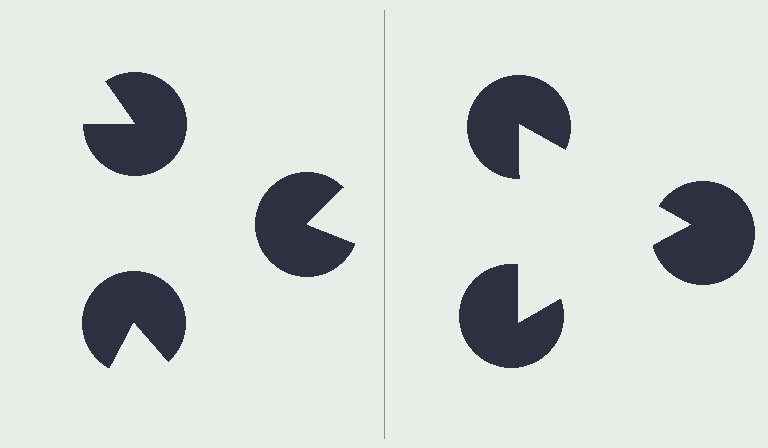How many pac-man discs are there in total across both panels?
6 — 3 on each side.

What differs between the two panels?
The pac-man discs are positioned identically on both sides; only the wedge orientations differ. On the right they align to a triangle; on the left they are misaligned.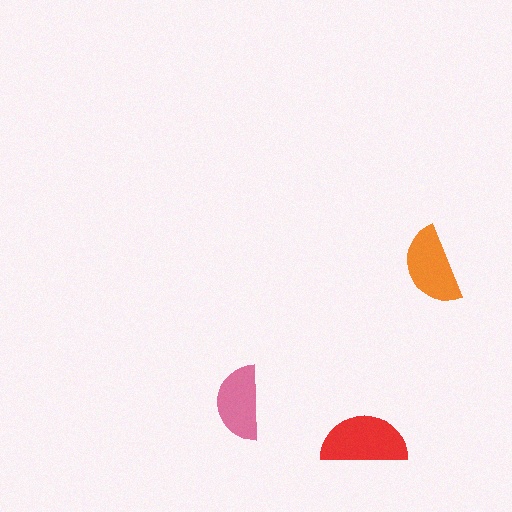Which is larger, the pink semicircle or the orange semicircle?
The orange one.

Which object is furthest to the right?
The orange semicircle is rightmost.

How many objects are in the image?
There are 3 objects in the image.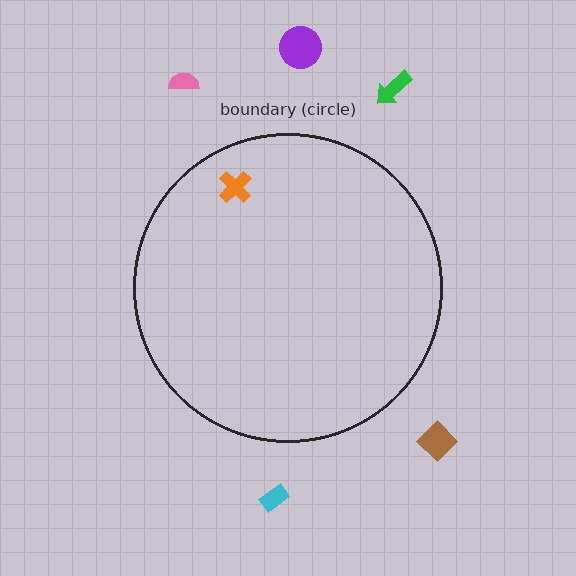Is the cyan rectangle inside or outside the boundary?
Outside.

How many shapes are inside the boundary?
1 inside, 5 outside.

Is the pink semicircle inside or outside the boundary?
Outside.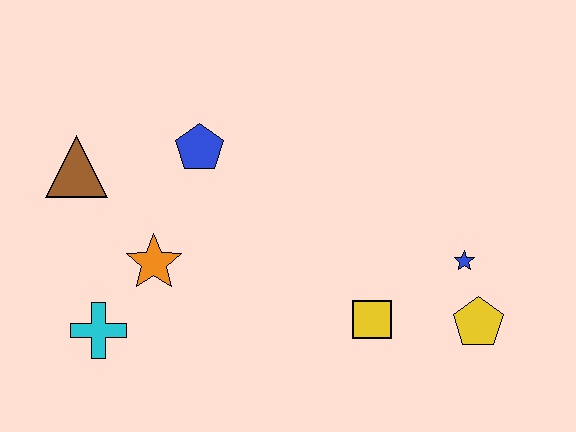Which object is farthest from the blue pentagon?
The yellow pentagon is farthest from the blue pentagon.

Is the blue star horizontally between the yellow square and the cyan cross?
No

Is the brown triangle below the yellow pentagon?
No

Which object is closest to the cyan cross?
The orange star is closest to the cyan cross.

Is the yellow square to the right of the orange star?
Yes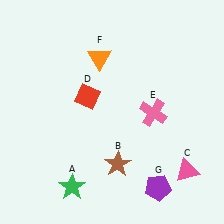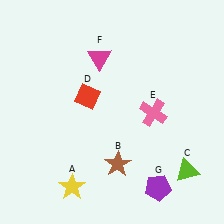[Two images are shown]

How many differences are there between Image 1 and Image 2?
There are 3 differences between the two images.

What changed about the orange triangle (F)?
In Image 1, F is orange. In Image 2, it changed to magenta.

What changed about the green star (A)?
In Image 1, A is green. In Image 2, it changed to yellow.